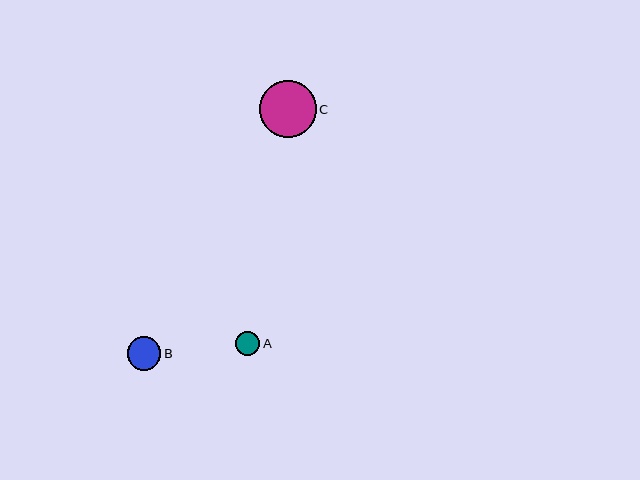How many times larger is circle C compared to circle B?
Circle C is approximately 1.7 times the size of circle B.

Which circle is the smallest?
Circle A is the smallest with a size of approximately 24 pixels.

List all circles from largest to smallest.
From largest to smallest: C, B, A.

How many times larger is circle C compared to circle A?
Circle C is approximately 2.4 times the size of circle A.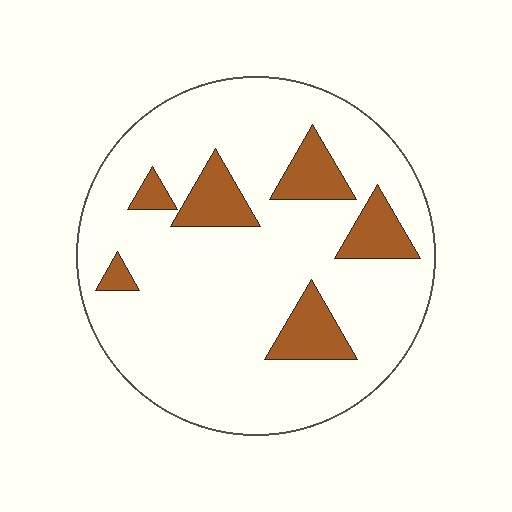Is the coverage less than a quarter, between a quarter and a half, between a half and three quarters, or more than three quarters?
Less than a quarter.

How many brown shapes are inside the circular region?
6.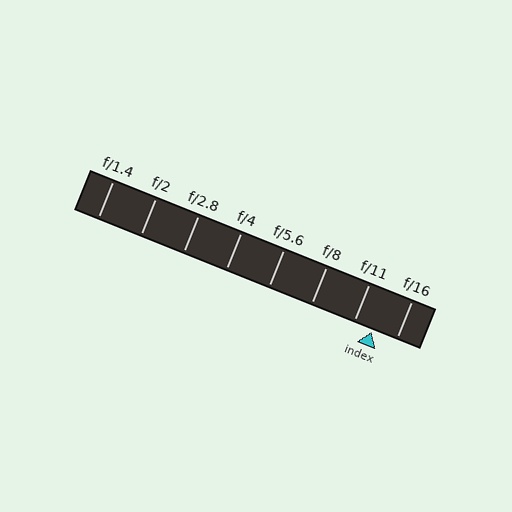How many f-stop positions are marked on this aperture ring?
There are 8 f-stop positions marked.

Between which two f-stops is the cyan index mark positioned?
The index mark is between f/11 and f/16.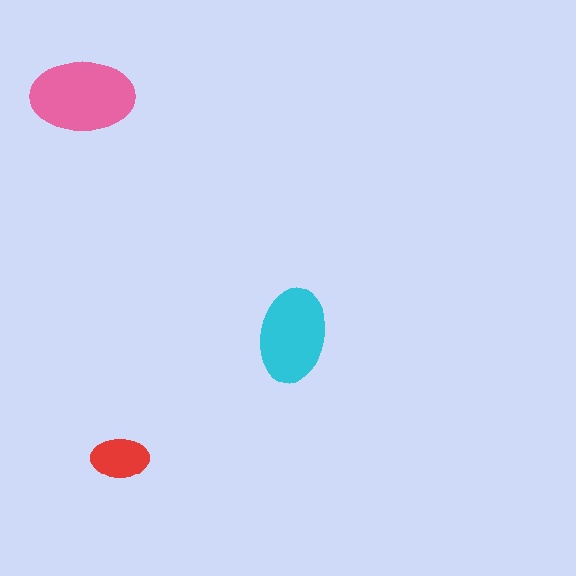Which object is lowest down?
The red ellipse is bottommost.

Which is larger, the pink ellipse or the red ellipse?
The pink one.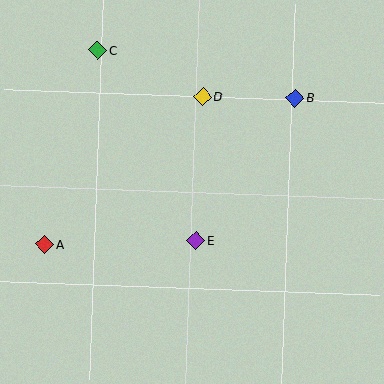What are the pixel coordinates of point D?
Point D is at (203, 96).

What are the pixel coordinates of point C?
Point C is at (98, 50).